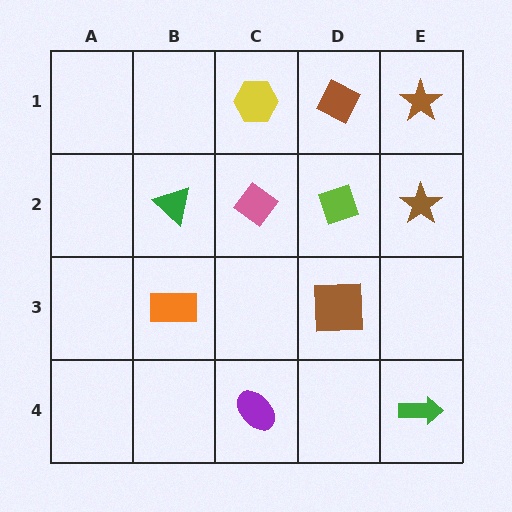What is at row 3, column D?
A brown square.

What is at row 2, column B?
A green triangle.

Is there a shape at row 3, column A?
No, that cell is empty.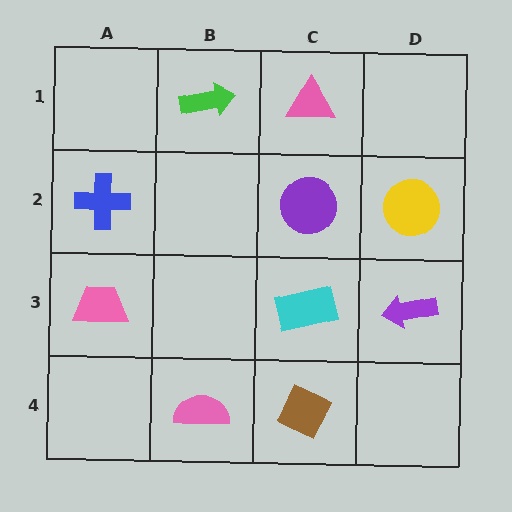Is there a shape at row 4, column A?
No, that cell is empty.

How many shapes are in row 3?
3 shapes.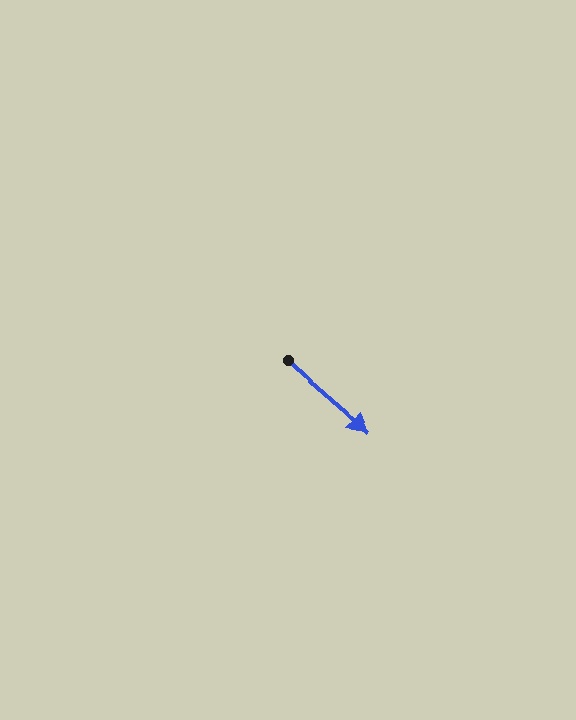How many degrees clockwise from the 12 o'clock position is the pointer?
Approximately 131 degrees.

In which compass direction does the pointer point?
Southeast.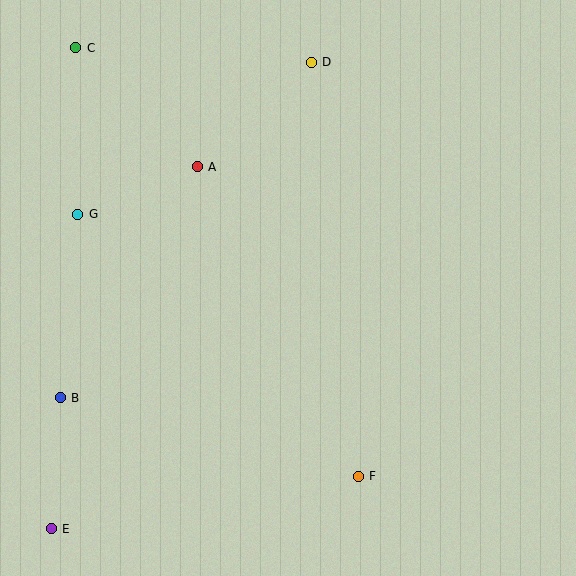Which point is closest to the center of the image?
Point A at (197, 167) is closest to the center.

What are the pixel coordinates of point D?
Point D is at (311, 62).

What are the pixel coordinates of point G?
Point G is at (78, 214).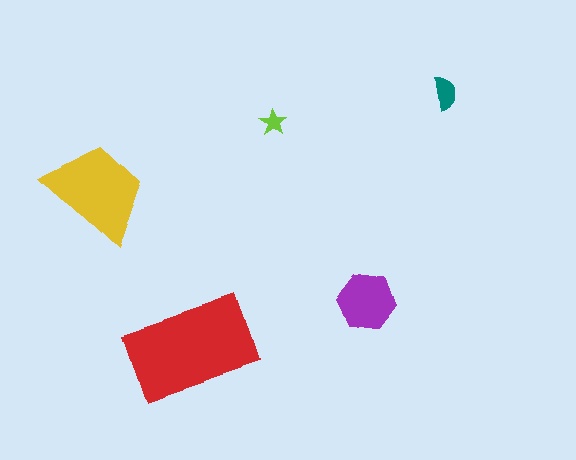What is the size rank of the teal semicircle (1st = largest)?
4th.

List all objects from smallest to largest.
The lime star, the teal semicircle, the purple hexagon, the yellow trapezoid, the red rectangle.